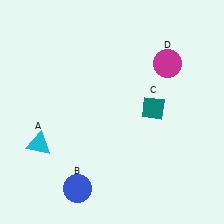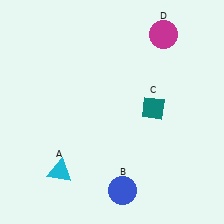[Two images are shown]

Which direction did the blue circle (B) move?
The blue circle (B) moved right.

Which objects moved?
The objects that moved are: the cyan triangle (A), the blue circle (B), the magenta circle (D).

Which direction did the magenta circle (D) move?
The magenta circle (D) moved up.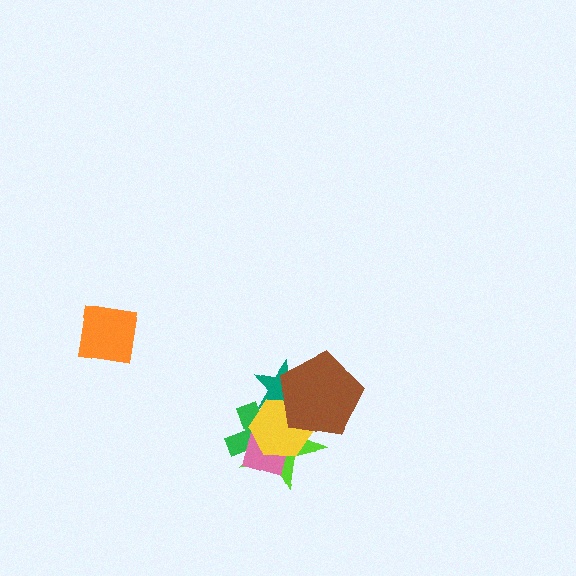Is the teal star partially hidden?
Yes, it is partially covered by another shape.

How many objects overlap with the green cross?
4 objects overlap with the green cross.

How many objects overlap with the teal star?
4 objects overlap with the teal star.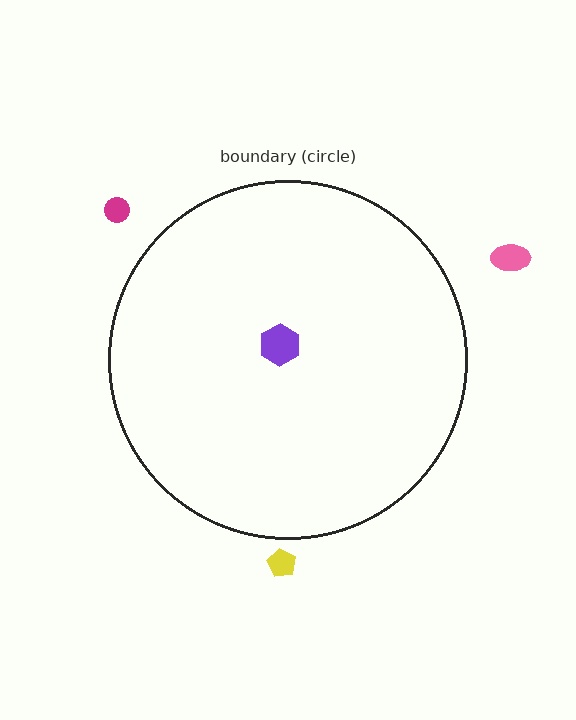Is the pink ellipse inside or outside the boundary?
Outside.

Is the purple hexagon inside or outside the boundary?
Inside.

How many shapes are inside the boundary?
1 inside, 3 outside.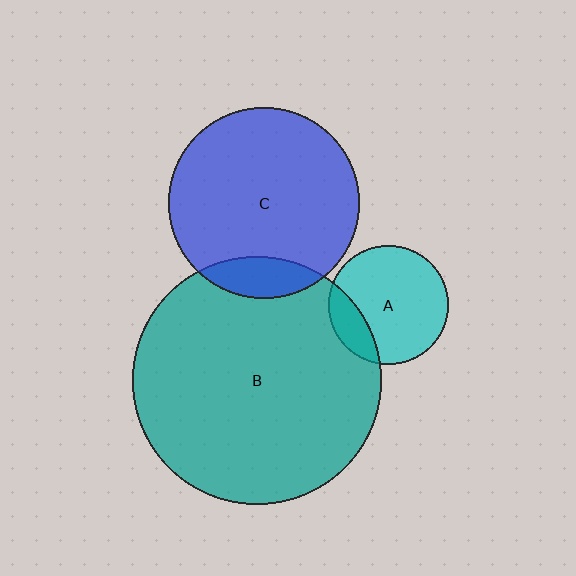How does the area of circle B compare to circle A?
Approximately 4.3 times.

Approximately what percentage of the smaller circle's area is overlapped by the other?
Approximately 20%.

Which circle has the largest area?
Circle B (teal).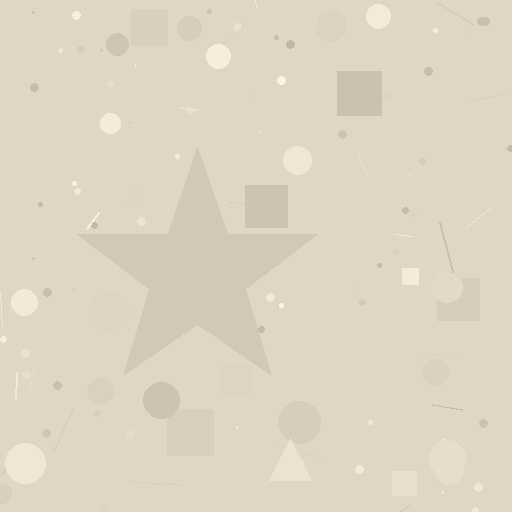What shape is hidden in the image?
A star is hidden in the image.